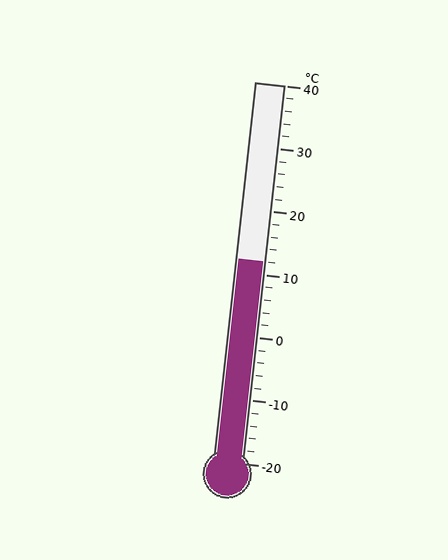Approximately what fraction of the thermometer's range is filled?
The thermometer is filled to approximately 55% of its range.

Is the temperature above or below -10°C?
The temperature is above -10°C.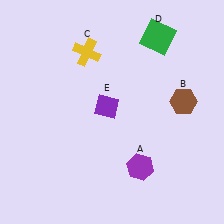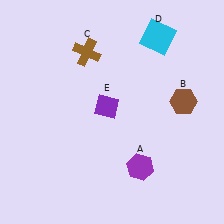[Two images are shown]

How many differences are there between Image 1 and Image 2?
There are 2 differences between the two images.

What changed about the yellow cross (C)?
In Image 1, C is yellow. In Image 2, it changed to brown.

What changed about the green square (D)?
In Image 1, D is green. In Image 2, it changed to cyan.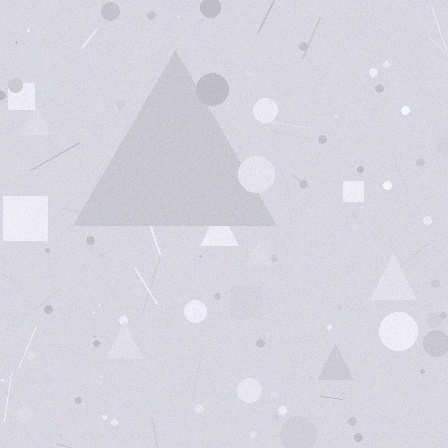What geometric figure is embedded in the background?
A triangle is embedded in the background.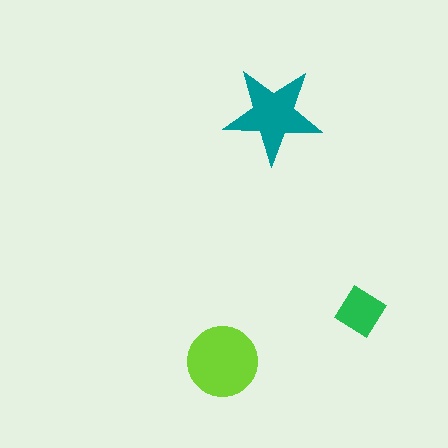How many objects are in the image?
There are 3 objects in the image.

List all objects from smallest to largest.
The green diamond, the teal star, the lime circle.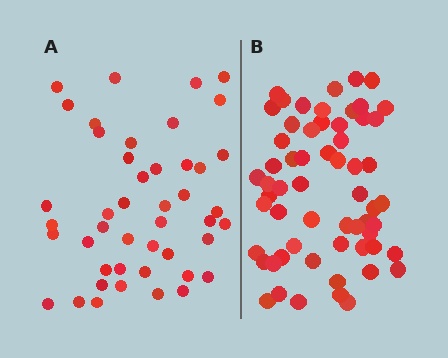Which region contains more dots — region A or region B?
Region B (the right region) has more dots.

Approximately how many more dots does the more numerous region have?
Region B has approximately 15 more dots than region A.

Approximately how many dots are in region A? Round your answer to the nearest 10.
About 40 dots. (The exact count is 45, which rounds to 40.)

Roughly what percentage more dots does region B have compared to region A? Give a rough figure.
About 35% more.